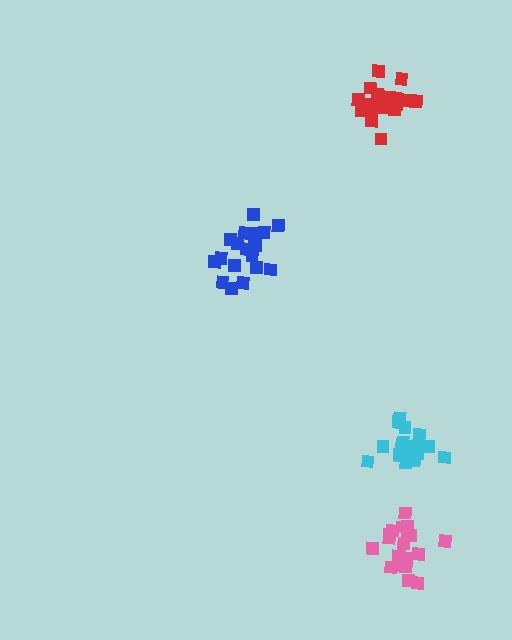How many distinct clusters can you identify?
There are 4 distinct clusters.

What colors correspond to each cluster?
The clusters are colored: blue, cyan, pink, red.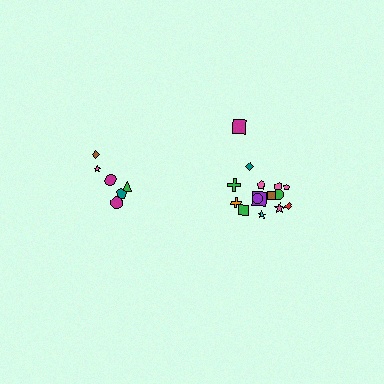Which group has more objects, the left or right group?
The right group.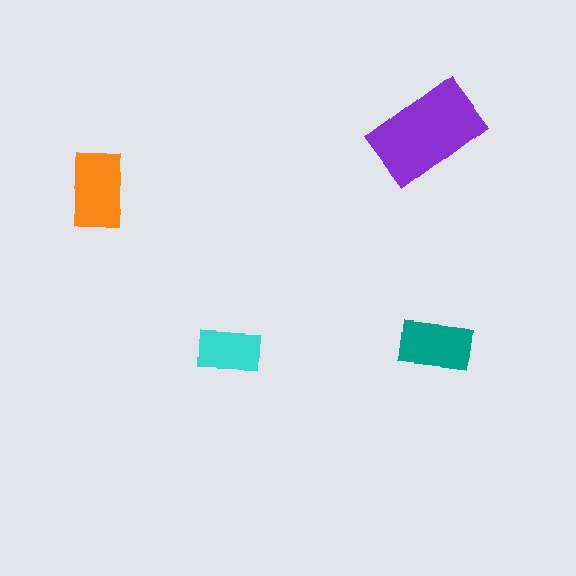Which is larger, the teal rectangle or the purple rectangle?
The purple one.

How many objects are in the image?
There are 4 objects in the image.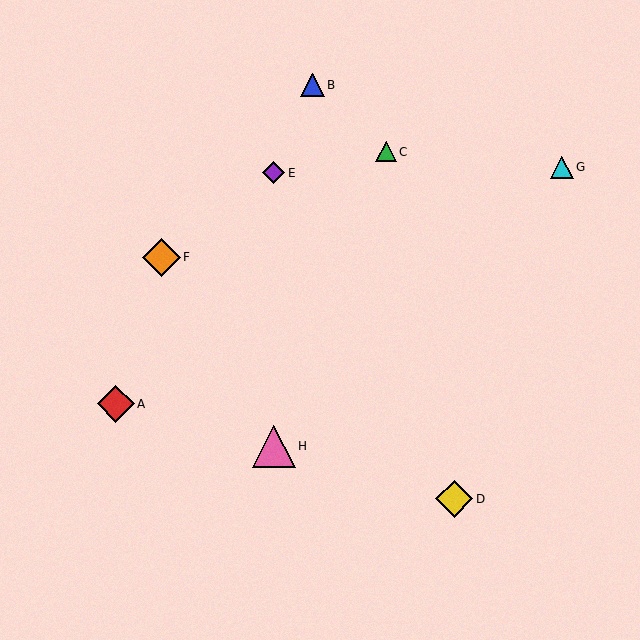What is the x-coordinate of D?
Object D is at x≈454.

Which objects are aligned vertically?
Objects E, H are aligned vertically.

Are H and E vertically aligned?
Yes, both are at x≈274.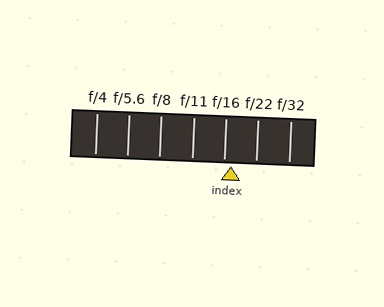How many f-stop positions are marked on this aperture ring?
There are 7 f-stop positions marked.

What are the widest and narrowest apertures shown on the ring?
The widest aperture shown is f/4 and the narrowest is f/32.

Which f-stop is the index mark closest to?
The index mark is closest to f/16.